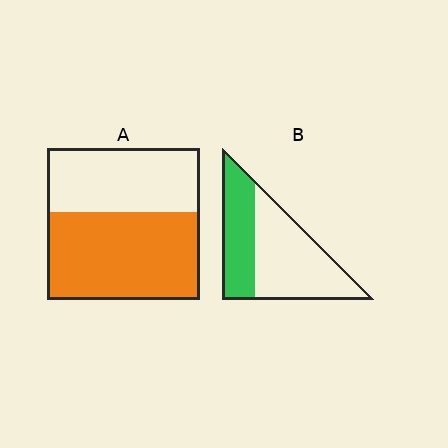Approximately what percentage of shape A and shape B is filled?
A is approximately 60% and B is approximately 40%.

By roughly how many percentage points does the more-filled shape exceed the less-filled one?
By roughly 20 percentage points (A over B).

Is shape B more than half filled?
No.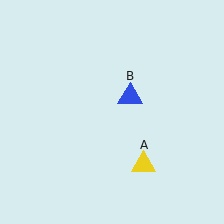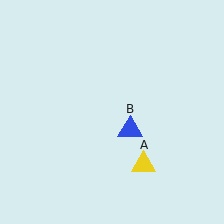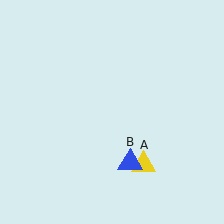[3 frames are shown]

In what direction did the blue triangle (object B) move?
The blue triangle (object B) moved down.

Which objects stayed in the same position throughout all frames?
Yellow triangle (object A) remained stationary.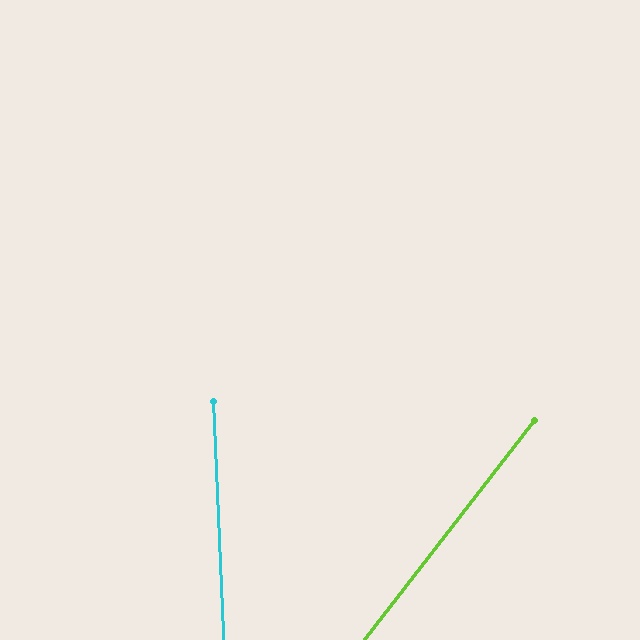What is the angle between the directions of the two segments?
Approximately 40 degrees.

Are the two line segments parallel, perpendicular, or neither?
Neither parallel nor perpendicular — they differ by about 40°.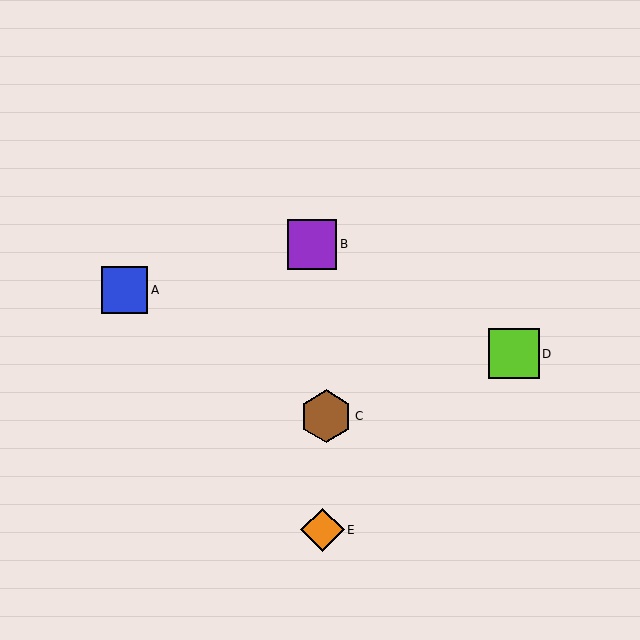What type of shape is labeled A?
Shape A is a blue square.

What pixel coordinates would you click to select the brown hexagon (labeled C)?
Click at (326, 416) to select the brown hexagon C.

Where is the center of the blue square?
The center of the blue square is at (125, 290).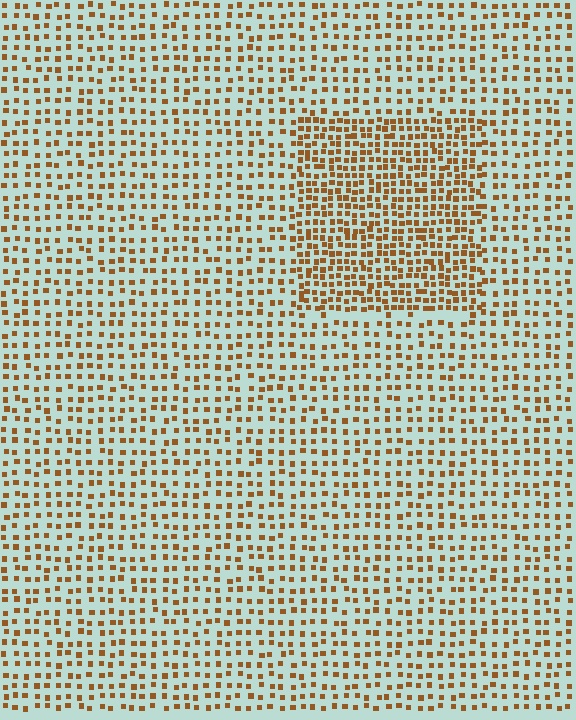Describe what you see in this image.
The image contains small brown elements arranged at two different densities. A rectangle-shaped region is visible where the elements are more densely packed than the surrounding area.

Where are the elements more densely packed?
The elements are more densely packed inside the rectangle boundary.